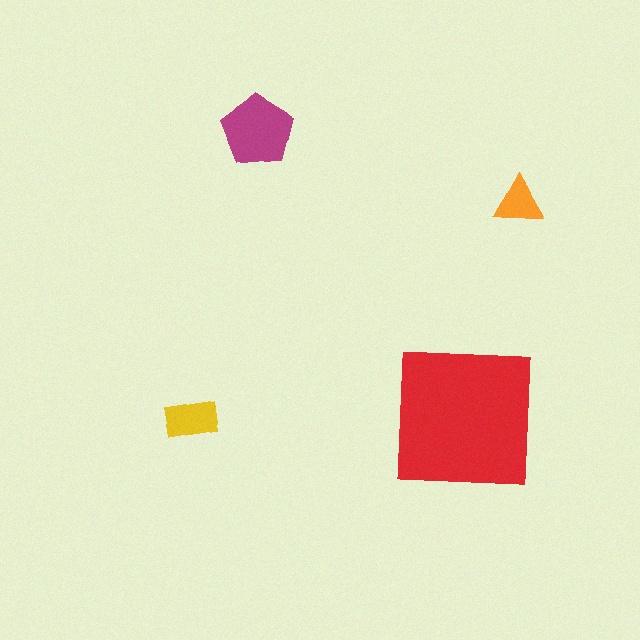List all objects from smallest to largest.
The orange triangle, the yellow rectangle, the magenta pentagon, the red square.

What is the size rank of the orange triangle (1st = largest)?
4th.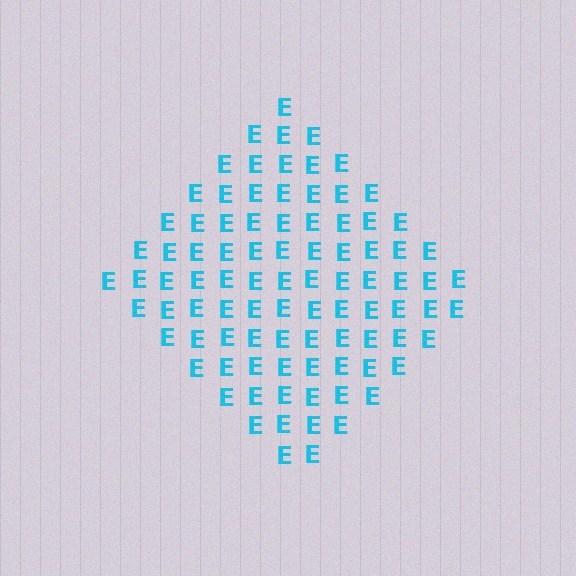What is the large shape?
The large shape is a diamond.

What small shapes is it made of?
It is made of small letter E's.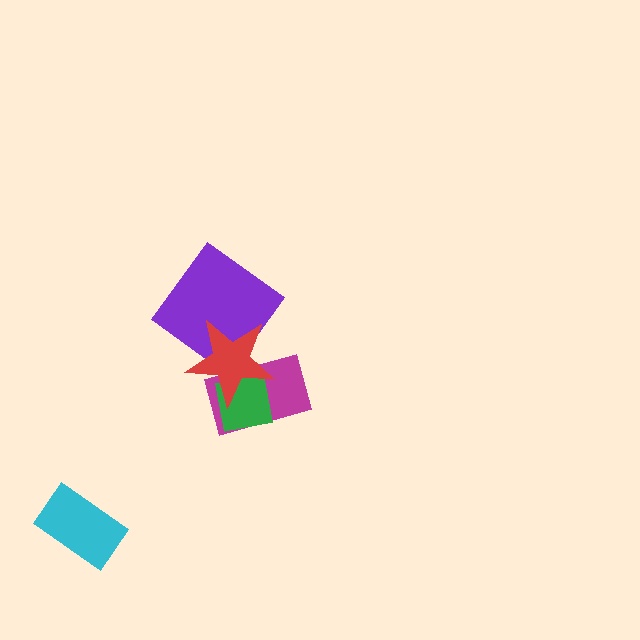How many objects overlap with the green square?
2 objects overlap with the green square.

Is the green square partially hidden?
Yes, it is partially covered by another shape.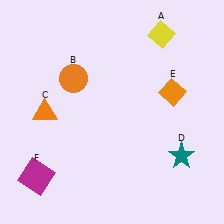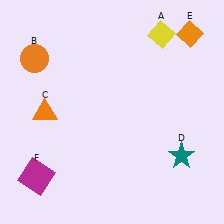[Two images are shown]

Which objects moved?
The objects that moved are: the orange circle (B), the orange diamond (E).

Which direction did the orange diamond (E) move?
The orange diamond (E) moved up.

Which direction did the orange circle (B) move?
The orange circle (B) moved left.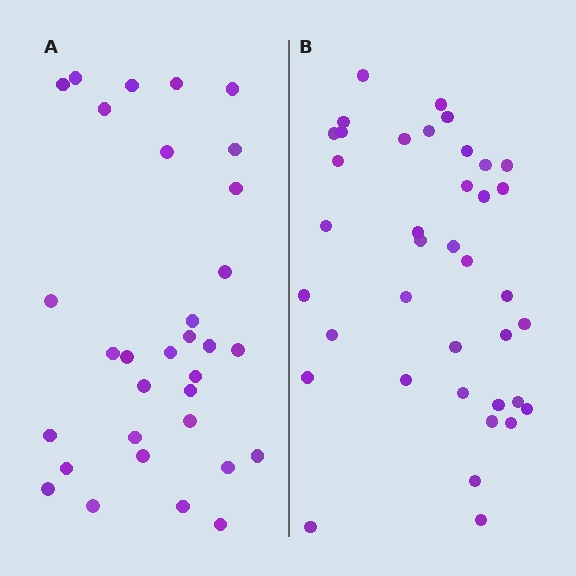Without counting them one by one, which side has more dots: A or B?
Region B (the right region) has more dots.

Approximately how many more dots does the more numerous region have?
Region B has about 6 more dots than region A.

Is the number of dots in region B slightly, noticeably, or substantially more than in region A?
Region B has only slightly more — the two regions are fairly close. The ratio is roughly 1.2 to 1.